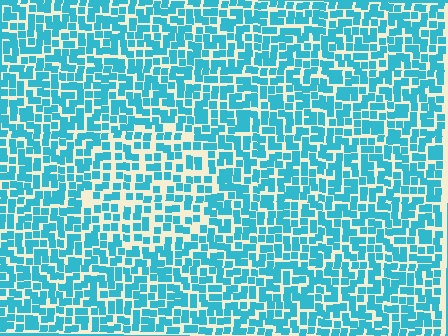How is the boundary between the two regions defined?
The boundary is defined by a change in element density (approximately 1.5x ratio). All elements are the same color, size, and shape.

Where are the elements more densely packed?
The elements are more densely packed outside the circle boundary.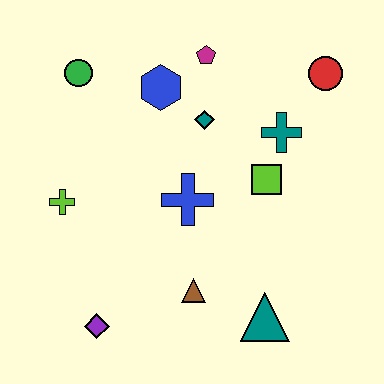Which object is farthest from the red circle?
The purple diamond is farthest from the red circle.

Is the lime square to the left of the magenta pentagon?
No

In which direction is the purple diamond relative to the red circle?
The purple diamond is below the red circle.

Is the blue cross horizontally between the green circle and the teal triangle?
Yes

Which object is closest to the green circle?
The blue hexagon is closest to the green circle.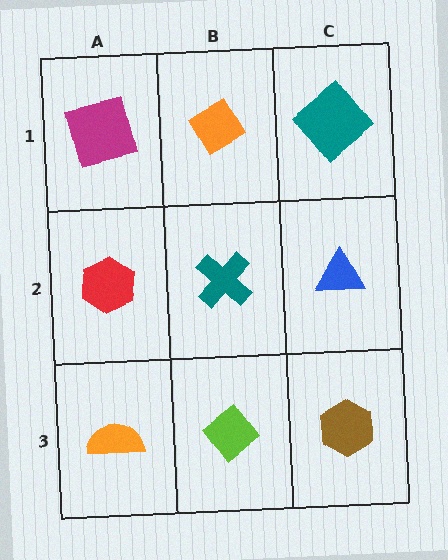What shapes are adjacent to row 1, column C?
A blue triangle (row 2, column C), an orange diamond (row 1, column B).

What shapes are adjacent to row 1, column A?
A red hexagon (row 2, column A), an orange diamond (row 1, column B).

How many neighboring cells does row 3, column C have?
2.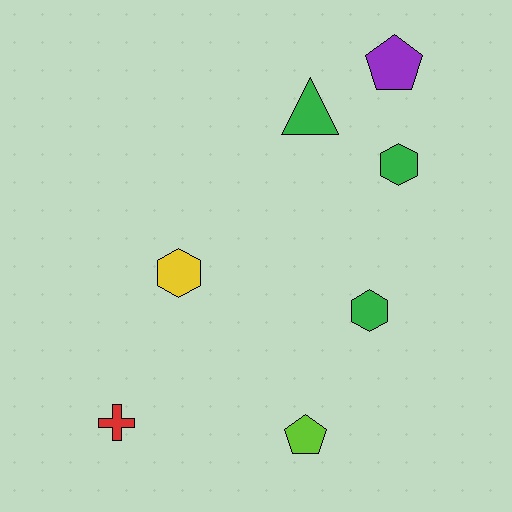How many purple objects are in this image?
There is 1 purple object.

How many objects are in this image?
There are 7 objects.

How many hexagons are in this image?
There are 3 hexagons.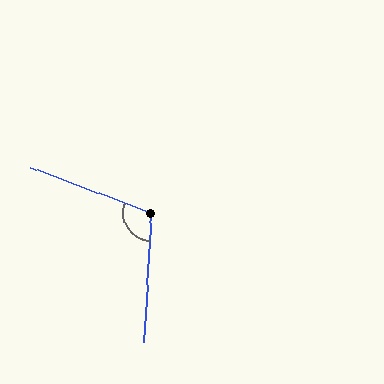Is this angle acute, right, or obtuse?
It is obtuse.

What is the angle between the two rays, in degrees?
Approximately 107 degrees.